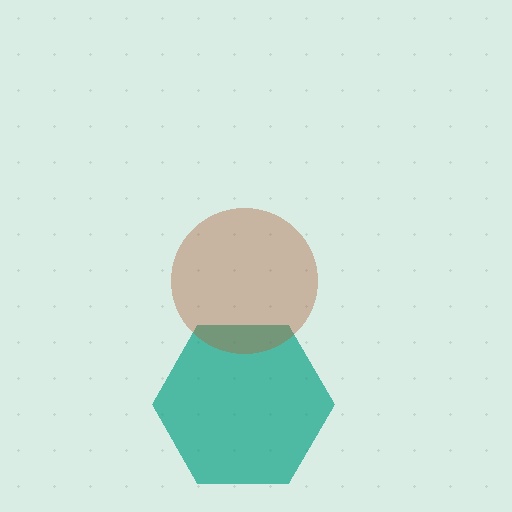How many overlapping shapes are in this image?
There are 2 overlapping shapes in the image.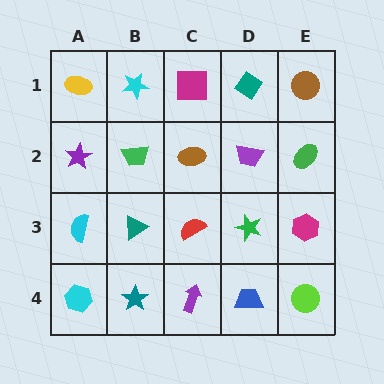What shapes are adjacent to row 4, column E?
A magenta hexagon (row 3, column E), a blue trapezoid (row 4, column D).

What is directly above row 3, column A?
A purple star.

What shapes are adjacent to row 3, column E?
A green ellipse (row 2, column E), a lime circle (row 4, column E), a green star (row 3, column D).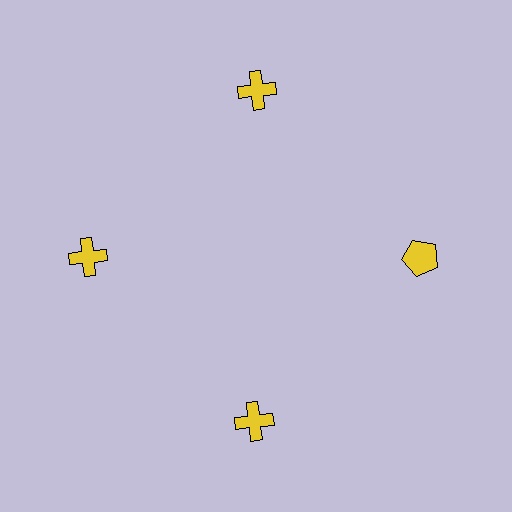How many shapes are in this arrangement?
There are 4 shapes arranged in a ring pattern.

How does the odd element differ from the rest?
It has a different shape: pentagon instead of cross.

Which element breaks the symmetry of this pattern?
The yellow pentagon at roughly the 3 o'clock position breaks the symmetry. All other shapes are yellow crosses.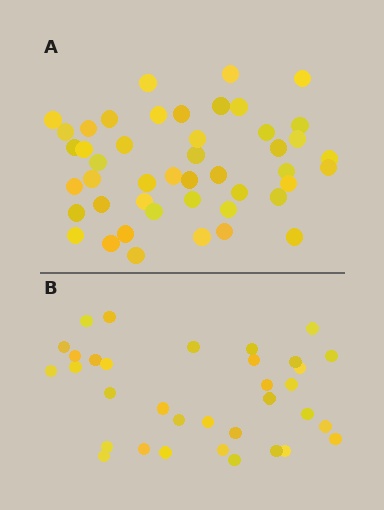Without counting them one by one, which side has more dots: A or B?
Region A (the top region) has more dots.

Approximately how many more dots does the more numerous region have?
Region A has roughly 12 or so more dots than region B.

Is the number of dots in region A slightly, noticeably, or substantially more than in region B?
Region A has noticeably more, but not dramatically so. The ratio is roughly 1.4 to 1.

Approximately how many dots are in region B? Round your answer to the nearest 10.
About 30 dots. (The exact count is 34, which rounds to 30.)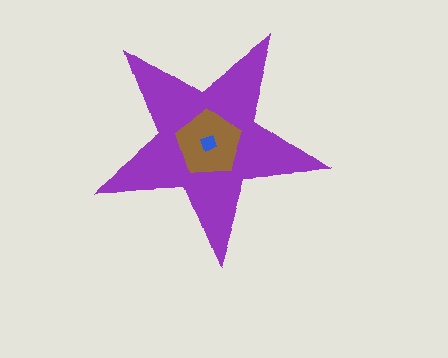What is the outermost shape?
The purple star.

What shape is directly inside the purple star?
The brown pentagon.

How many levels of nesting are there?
3.